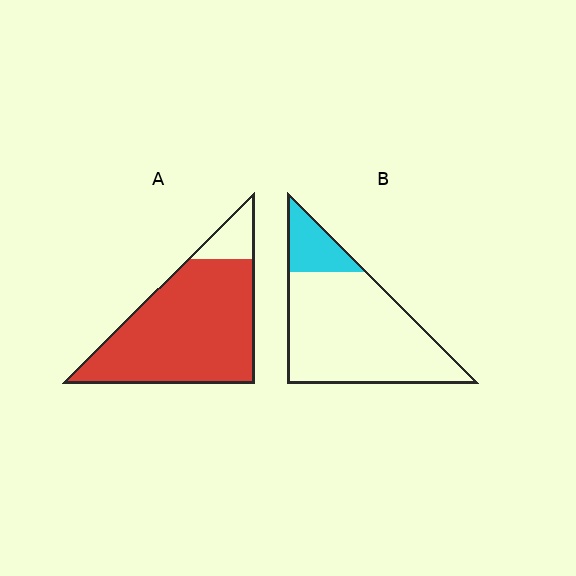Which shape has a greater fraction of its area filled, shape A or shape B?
Shape A.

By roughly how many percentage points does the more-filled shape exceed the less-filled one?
By roughly 70 percentage points (A over B).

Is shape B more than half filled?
No.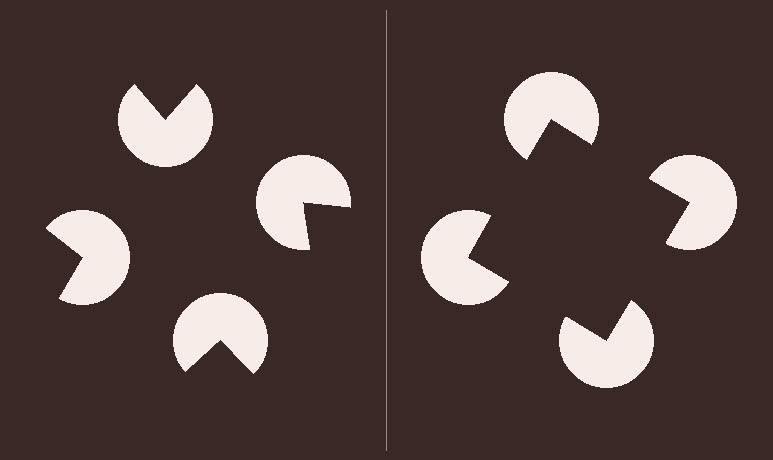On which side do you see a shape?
An illusory square appears on the right side. On the left side the wedge cuts are rotated, so no coherent shape forms.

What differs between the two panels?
The pac-man discs are positioned identically on both sides; only the wedge orientations differ. On the right they align to a square; on the left they are misaligned.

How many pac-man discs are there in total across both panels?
8 — 4 on each side.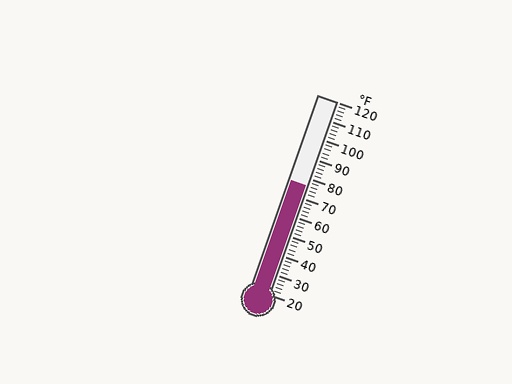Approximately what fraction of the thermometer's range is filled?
The thermometer is filled to approximately 55% of its range.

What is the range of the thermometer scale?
The thermometer scale ranges from 20°F to 120°F.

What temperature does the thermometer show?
The thermometer shows approximately 76°F.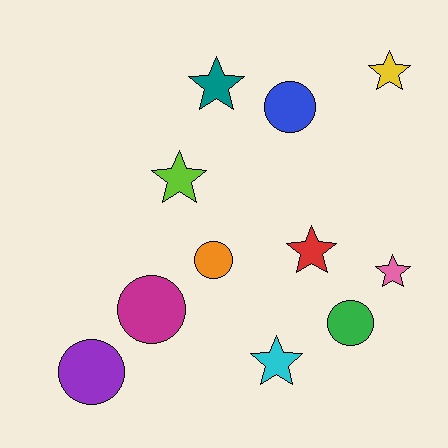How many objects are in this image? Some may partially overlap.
There are 11 objects.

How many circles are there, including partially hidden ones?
There are 5 circles.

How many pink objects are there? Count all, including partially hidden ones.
There is 1 pink object.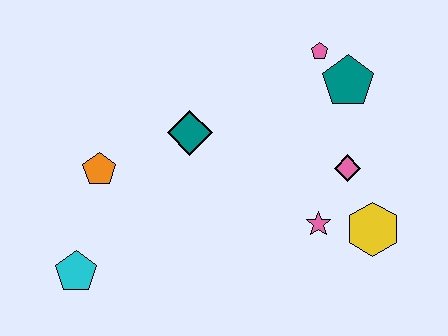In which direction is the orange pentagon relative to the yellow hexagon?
The orange pentagon is to the left of the yellow hexagon.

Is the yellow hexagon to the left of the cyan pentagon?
No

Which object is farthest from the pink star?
The cyan pentagon is farthest from the pink star.